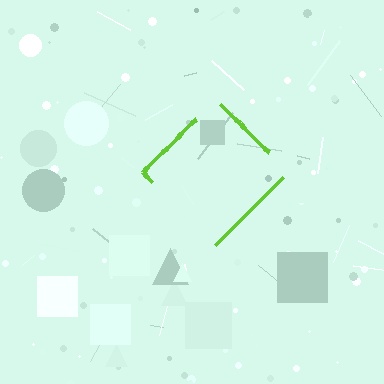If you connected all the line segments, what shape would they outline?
They would outline a diamond.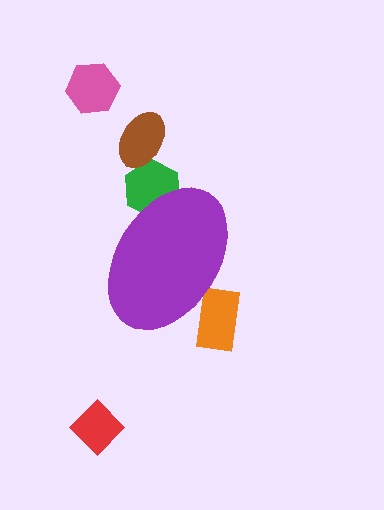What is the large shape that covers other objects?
A purple ellipse.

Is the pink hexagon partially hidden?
No, the pink hexagon is fully visible.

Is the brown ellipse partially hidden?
No, the brown ellipse is fully visible.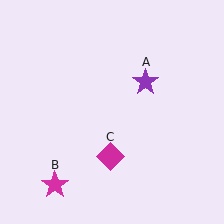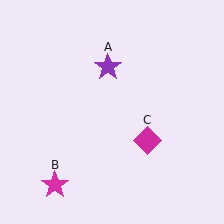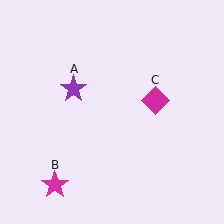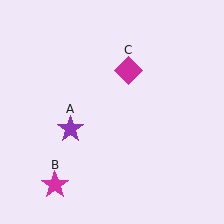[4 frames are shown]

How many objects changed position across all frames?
2 objects changed position: purple star (object A), magenta diamond (object C).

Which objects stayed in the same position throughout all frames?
Magenta star (object B) remained stationary.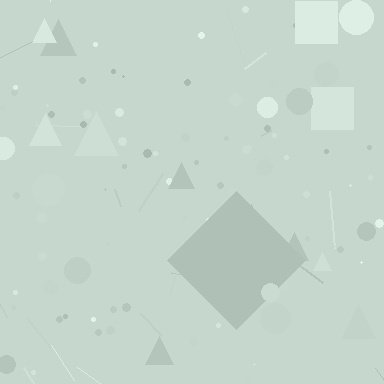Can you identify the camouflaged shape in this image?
The camouflaged shape is a diamond.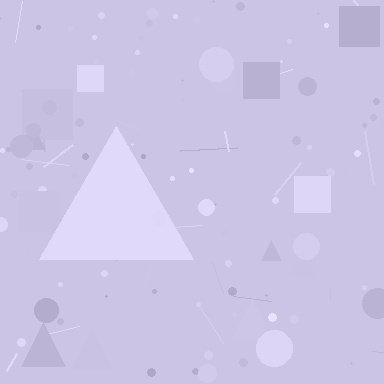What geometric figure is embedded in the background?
A triangle is embedded in the background.